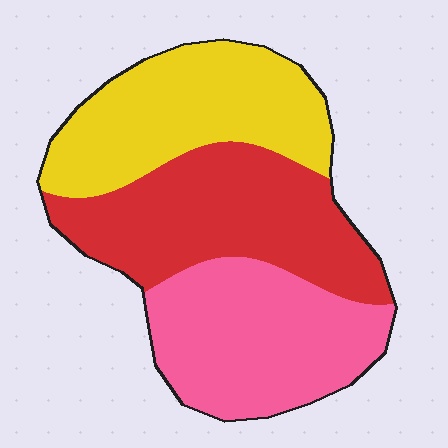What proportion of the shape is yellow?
Yellow takes up about one third (1/3) of the shape.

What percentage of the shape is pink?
Pink takes up about one third (1/3) of the shape.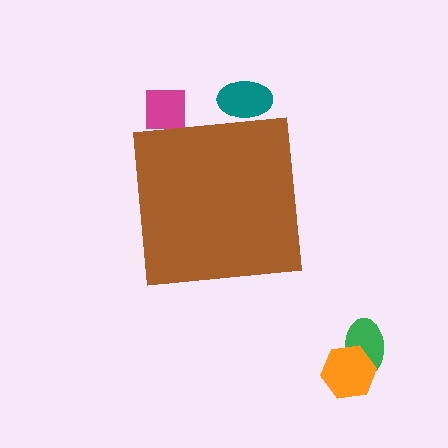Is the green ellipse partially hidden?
No, the green ellipse is fully visible.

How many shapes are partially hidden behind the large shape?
2 shapes are partially hidden.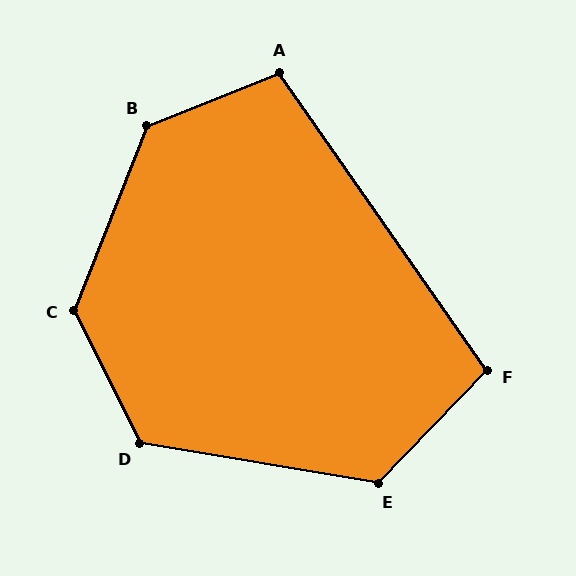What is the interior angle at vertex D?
Approximately 126 degrees (obtuse).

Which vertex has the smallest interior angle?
F, at approximately 101 degrees.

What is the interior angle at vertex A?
Approximately 103 degrees (obtuse).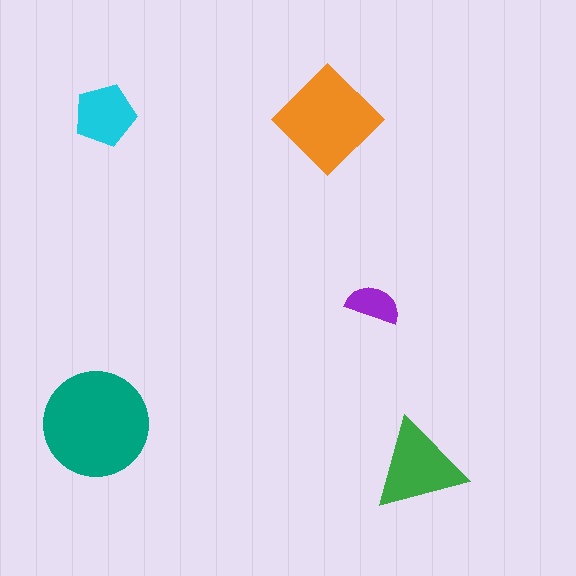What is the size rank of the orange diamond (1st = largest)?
2nd.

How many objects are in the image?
There are 5 objects in the image.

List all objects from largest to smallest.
The teal circle, the orange diamond, the green triangle, the cyan pentagon, the purple semicircle.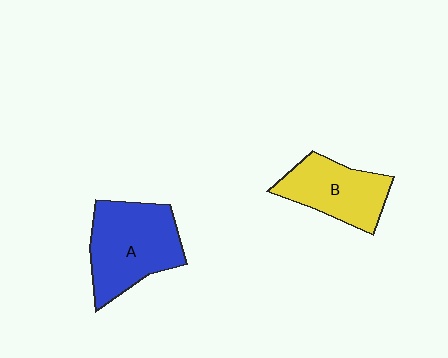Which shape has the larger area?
Shape A (blue).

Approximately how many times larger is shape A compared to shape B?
Approximately 1.3 times.